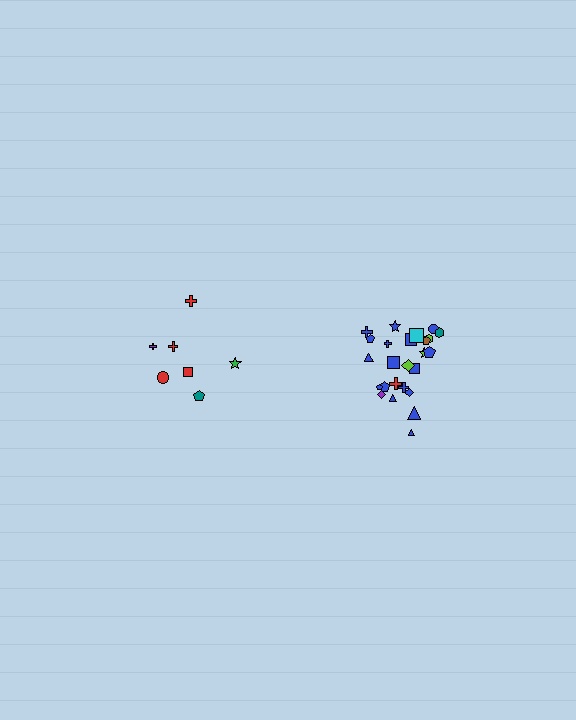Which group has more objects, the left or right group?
The right group.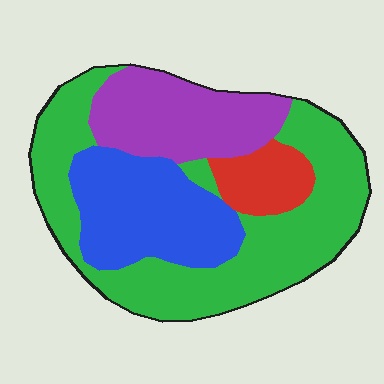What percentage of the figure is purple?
Purple takes up less than a quarter of the figure.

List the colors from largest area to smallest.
From largest to smallest: green, blue, purple, red.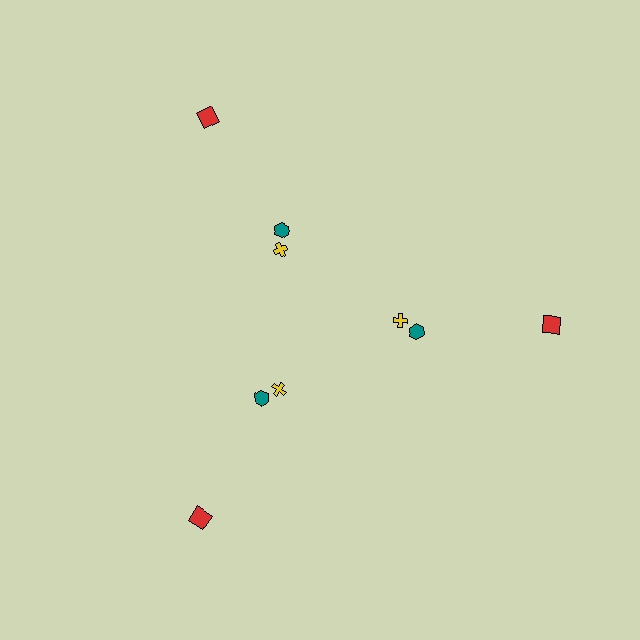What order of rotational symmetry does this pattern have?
This pattern has 3-fold rotational symmetry.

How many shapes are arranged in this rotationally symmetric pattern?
There are 9 shapes, arranged in 3 groups of 3.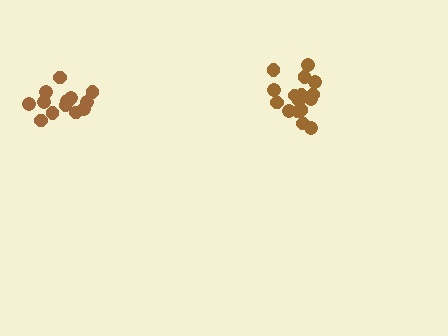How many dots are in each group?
Group 1: 14 dots, Group 2: 17 dots (31 total).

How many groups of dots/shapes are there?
There are 2 groups.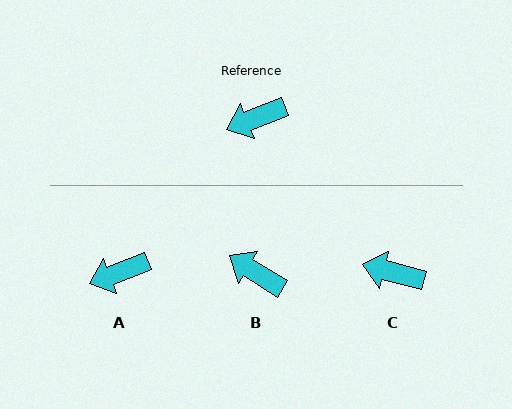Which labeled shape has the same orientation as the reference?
A.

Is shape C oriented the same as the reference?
No, it is off by about 36 degrees.